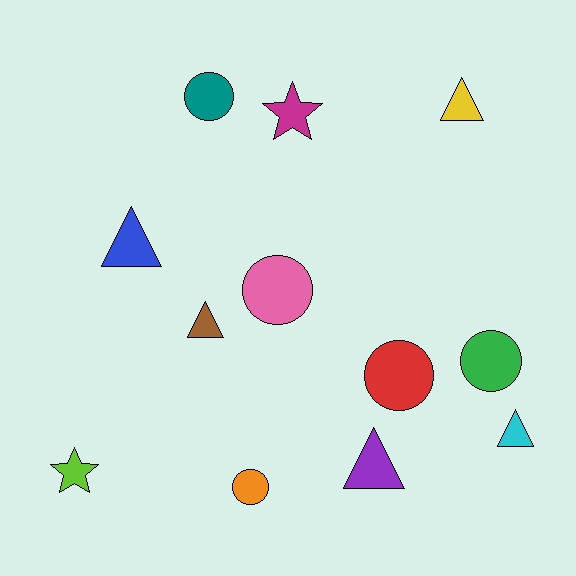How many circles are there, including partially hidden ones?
There are 5 circles.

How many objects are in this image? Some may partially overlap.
There are 12 objects.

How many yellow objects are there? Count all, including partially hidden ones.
There is 1 yellow object.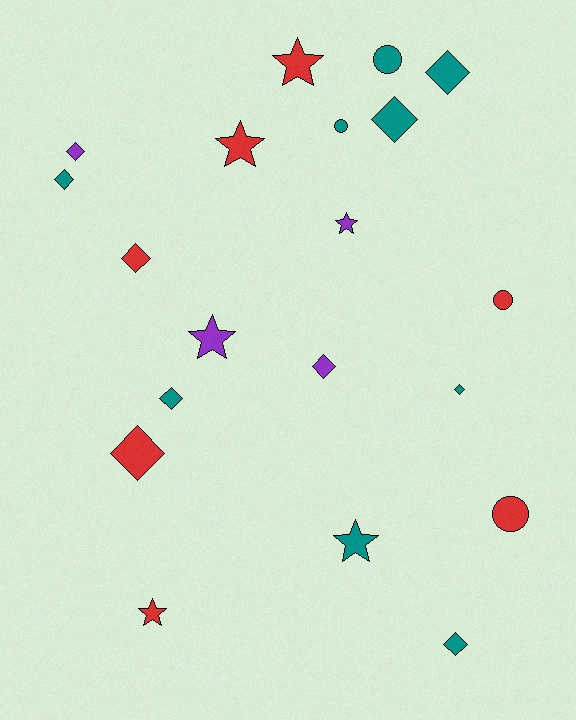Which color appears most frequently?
Teal, with 9 objects.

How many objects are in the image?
There are 20 objects.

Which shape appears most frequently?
Diamond, with 10 objects.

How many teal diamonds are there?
There are 6 teal diamonds.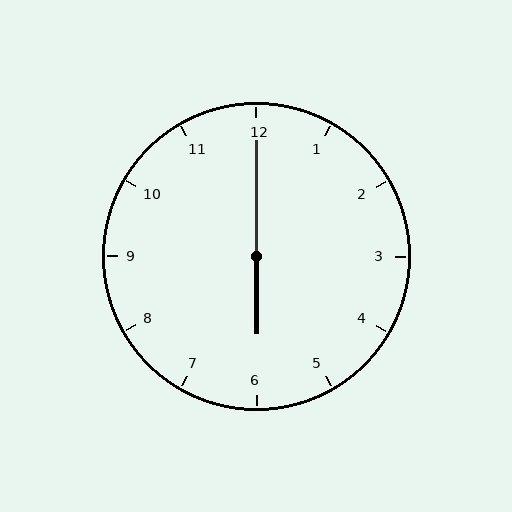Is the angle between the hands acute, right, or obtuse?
It is obtuse.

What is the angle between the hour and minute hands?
Approximately 180 degrees.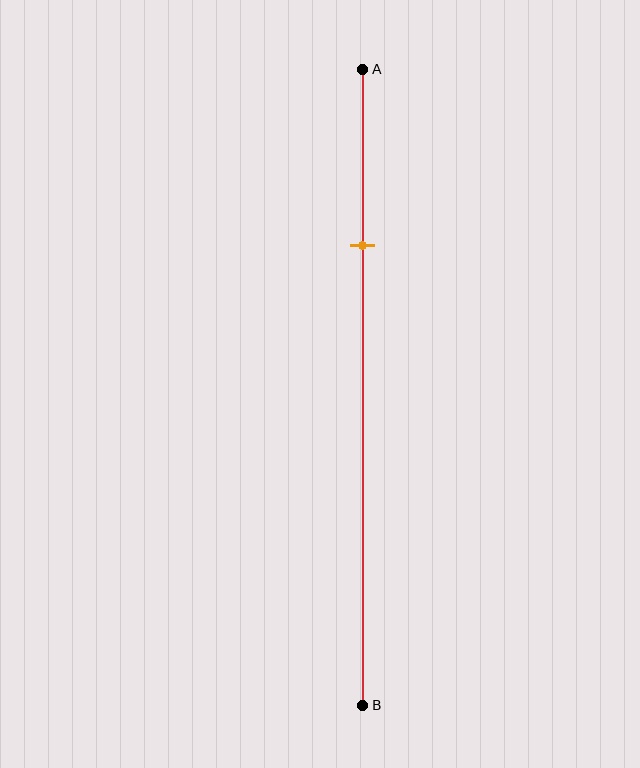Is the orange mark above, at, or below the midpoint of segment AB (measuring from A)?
The orange mark is above the midpoint of segment AB.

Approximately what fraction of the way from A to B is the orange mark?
The orange mark is approximately 30% of the way from A to B.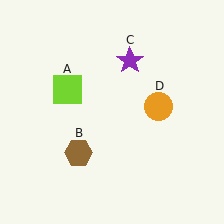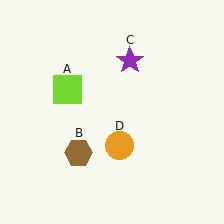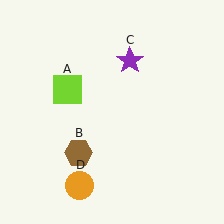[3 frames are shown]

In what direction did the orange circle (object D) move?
The orange circle (object D) moved down and to the left.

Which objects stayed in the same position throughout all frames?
Lime square (object A) and brown hexagon (object B) and purple star (object C) remained stationary.